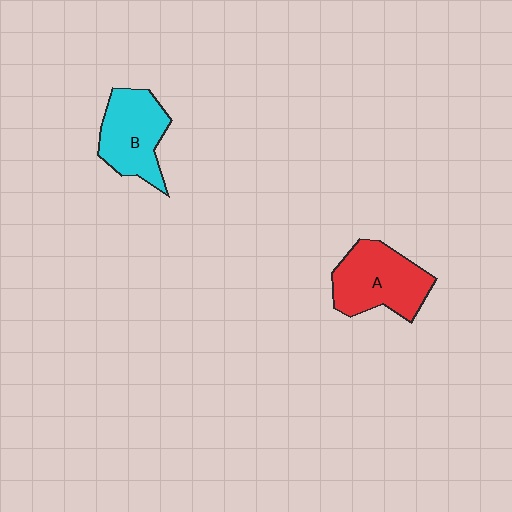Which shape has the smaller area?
Shape B (cyan).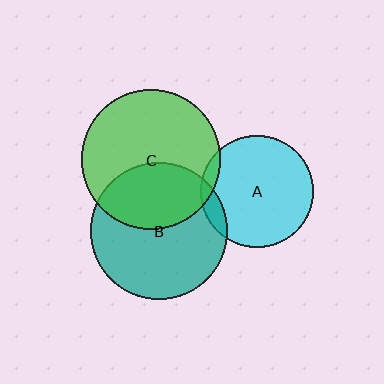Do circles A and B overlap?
Yes.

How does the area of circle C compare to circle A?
Approximately 1.6 times.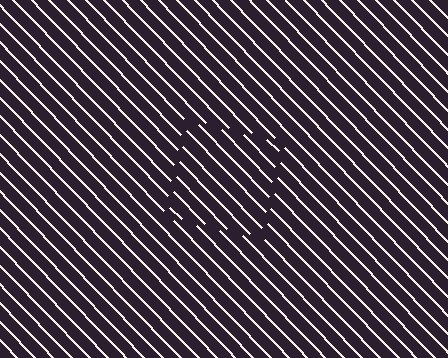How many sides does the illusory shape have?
4 sides — the line-ends trace a square.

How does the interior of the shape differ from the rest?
The interior of the shape contains the same grating, shifted by half a period — the contour is defined by the phase discontinuity where line-ends from the inner and outer gratings abut.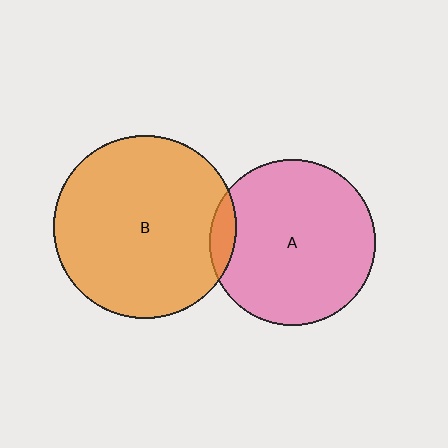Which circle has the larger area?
Circle B (orange).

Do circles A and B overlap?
Yes.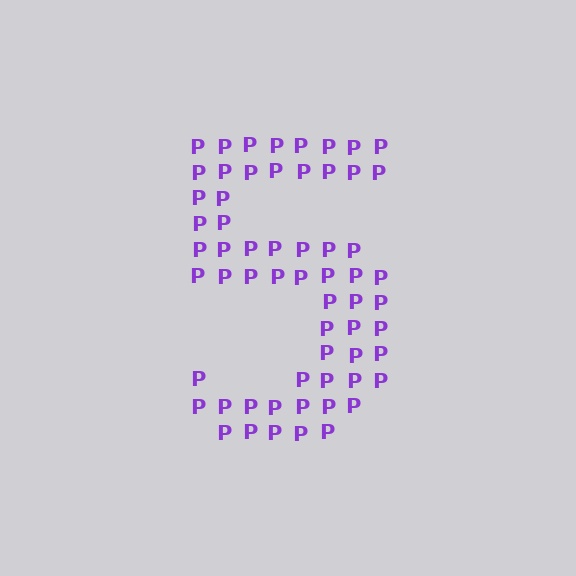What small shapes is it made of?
It is made of small letter P's.